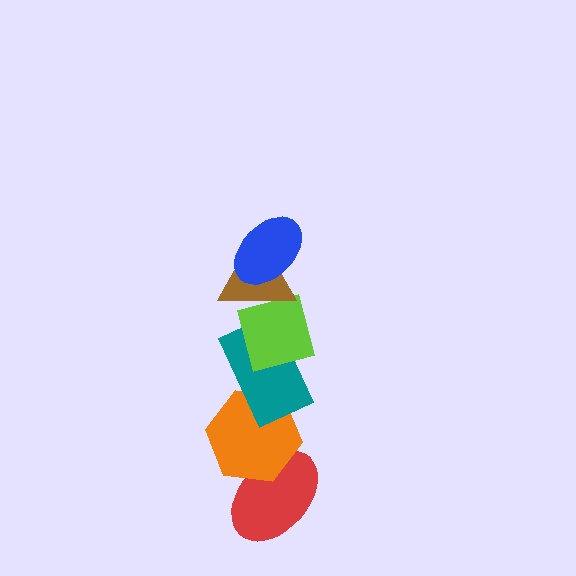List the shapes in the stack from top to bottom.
From top to bottom: the blue ellipse, the brown triangle, the lime square, the teal rectangle, the orange hexagon, the red ellipse.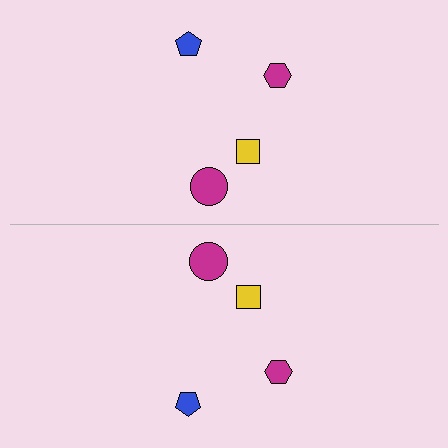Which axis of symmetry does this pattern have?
The pattern has a horizontal axis of symmetry running through the center of the image.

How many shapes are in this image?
There are 8 shapes in this image.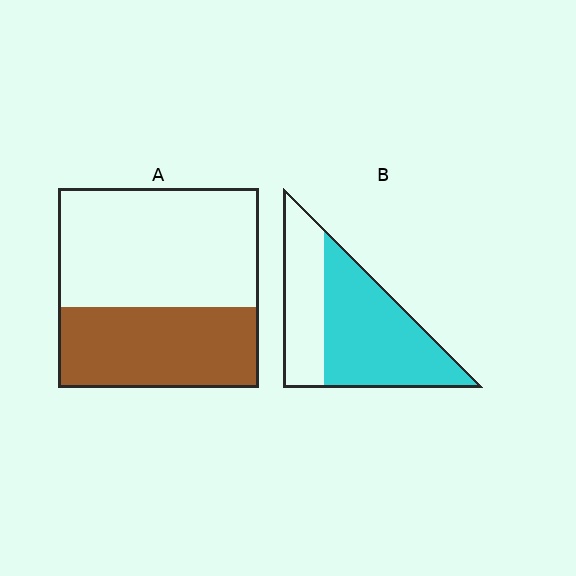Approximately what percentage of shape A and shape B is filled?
A is approximately 40% and B is approximately 65%.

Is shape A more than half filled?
No.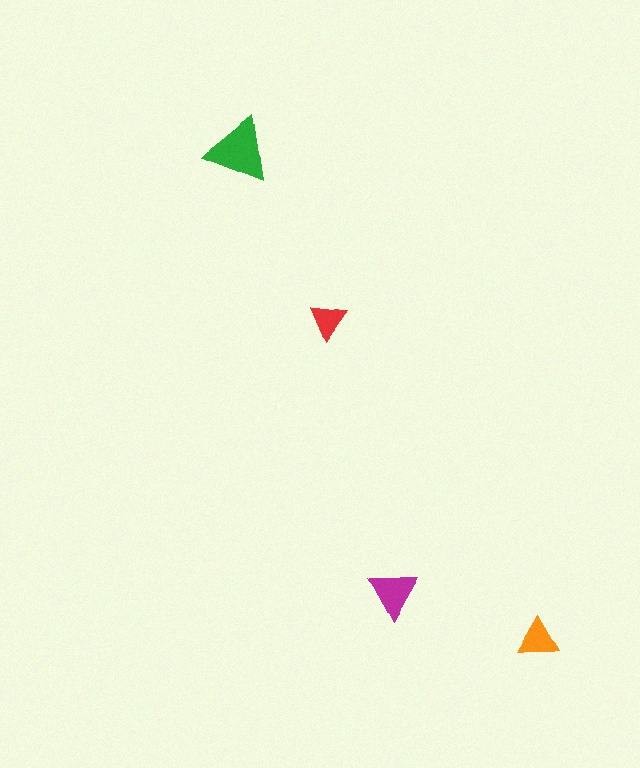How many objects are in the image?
There are 4 objects in the image.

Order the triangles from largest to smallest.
the green one, the magenta one, the orange one, the red one.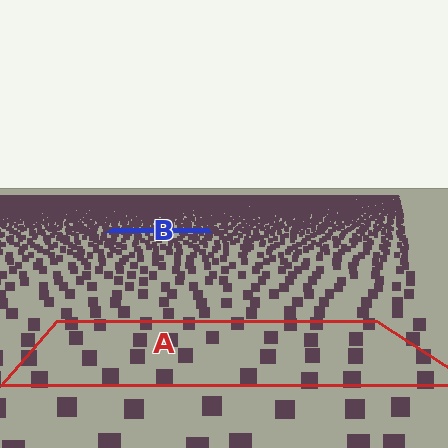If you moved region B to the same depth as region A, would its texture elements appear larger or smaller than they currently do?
They would appear larger. At a closer depth, the same texture elements are projected at a bigger on-screen size.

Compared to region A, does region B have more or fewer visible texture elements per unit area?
Region B has more texture elements per unit area — they are packed more densely because it is farther away.